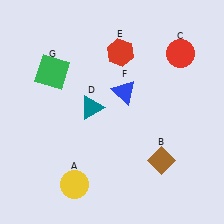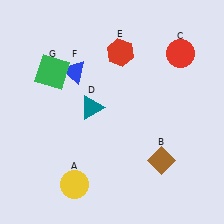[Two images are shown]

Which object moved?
The blue triangle (F) moved left.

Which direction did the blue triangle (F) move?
The blue triangle (F) moved left.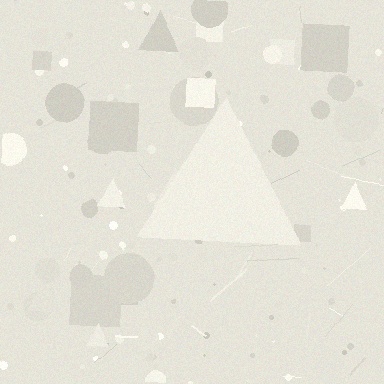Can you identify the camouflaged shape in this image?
The camouflaged shape is a triangle.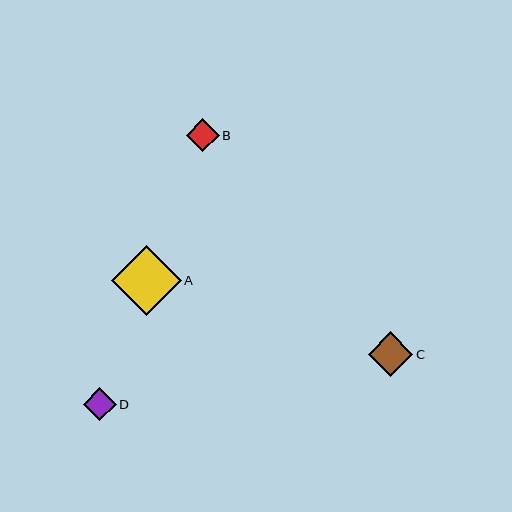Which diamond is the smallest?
Diamond D is the smallest with a size of approximately 33 pixels.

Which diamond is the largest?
Diamond A is the largest with a size of approximately 70 pixels.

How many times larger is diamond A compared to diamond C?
Diamond A is approximately 1.6 times the size of diamond C.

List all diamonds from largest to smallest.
From largest to smallest: A, C, B, D.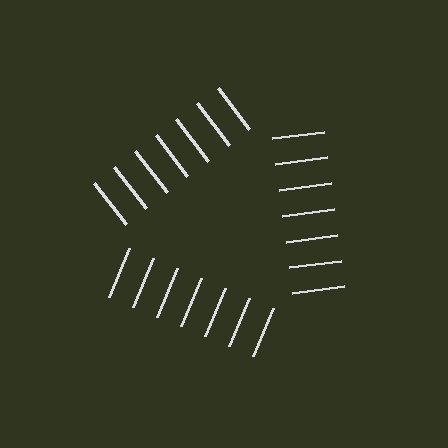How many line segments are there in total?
21 — 7 along each of the 3 edges.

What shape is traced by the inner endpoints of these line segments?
An illusory triangle — the line segments terminate on its edges but no continuous stroke is drawn.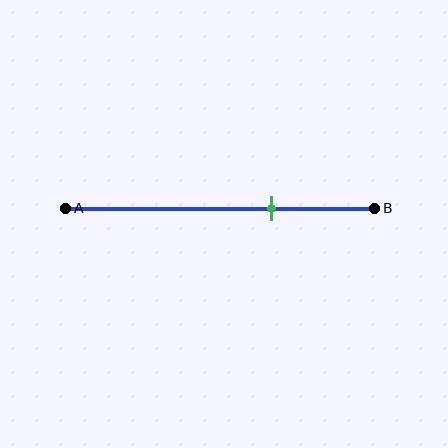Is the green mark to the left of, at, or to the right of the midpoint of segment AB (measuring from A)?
The green mark is to the right of the midpoint of segment AB.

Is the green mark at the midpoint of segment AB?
No, the mark is at about 65% from A, not at the 50% midpoint.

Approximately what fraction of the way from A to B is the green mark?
The green mark is approximately 65% of the way from A to B.